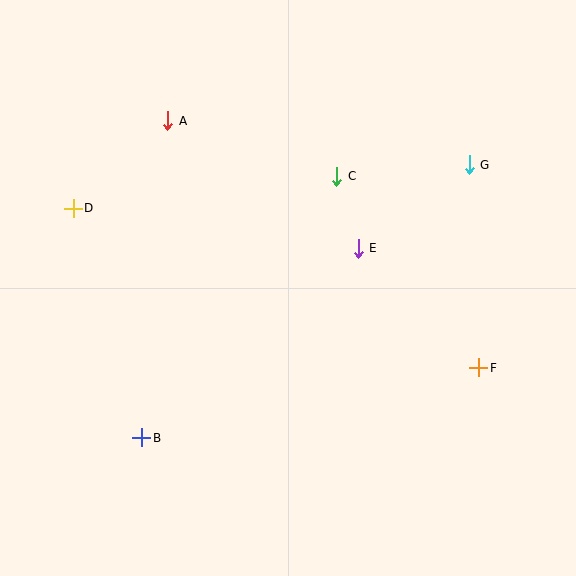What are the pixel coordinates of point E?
Point E is at (358, 248).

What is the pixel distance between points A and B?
The distance between A and B is 318 pixels.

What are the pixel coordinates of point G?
Point G is at (469, 165).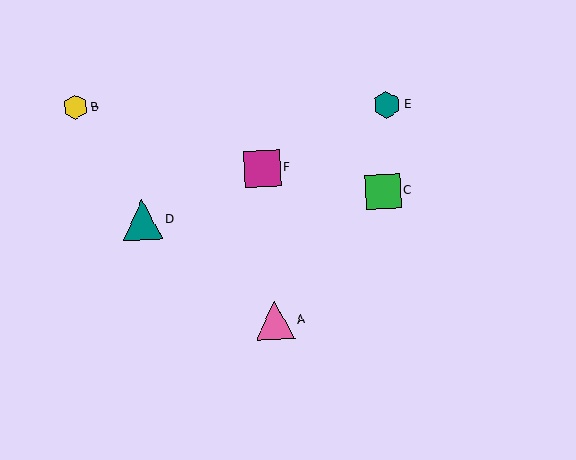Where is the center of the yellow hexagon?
The center of the yellow hexagon is at (75, 107).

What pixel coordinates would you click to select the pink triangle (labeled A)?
Click at (275, 321) to select the pink triangle A.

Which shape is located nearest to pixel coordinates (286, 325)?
The pink triangle (labeled A) at (275, 321) is nearest to that location.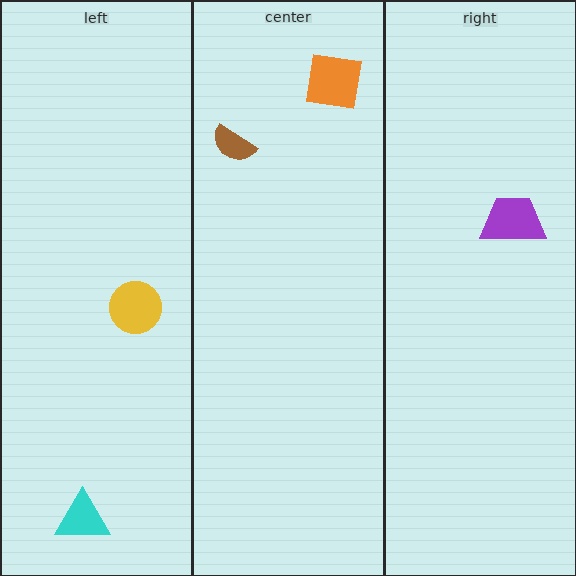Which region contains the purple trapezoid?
The right region.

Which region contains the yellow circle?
The left region.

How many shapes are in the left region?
2.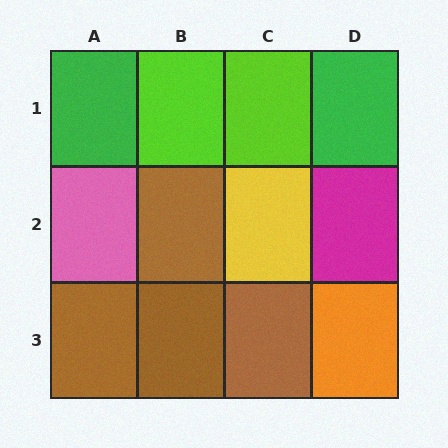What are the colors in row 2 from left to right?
Pink, brown, yellow, magenta.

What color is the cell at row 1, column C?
Lime.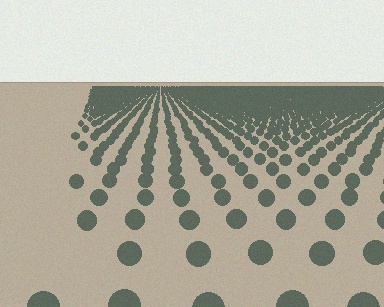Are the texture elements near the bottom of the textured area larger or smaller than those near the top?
Larger. Near the bottom, elements are closer to the viewer and appear at a bigger on-screen size.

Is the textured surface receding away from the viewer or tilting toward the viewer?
The surface is receding away from the viewer. Texture elements get smaller and denser toward the top.